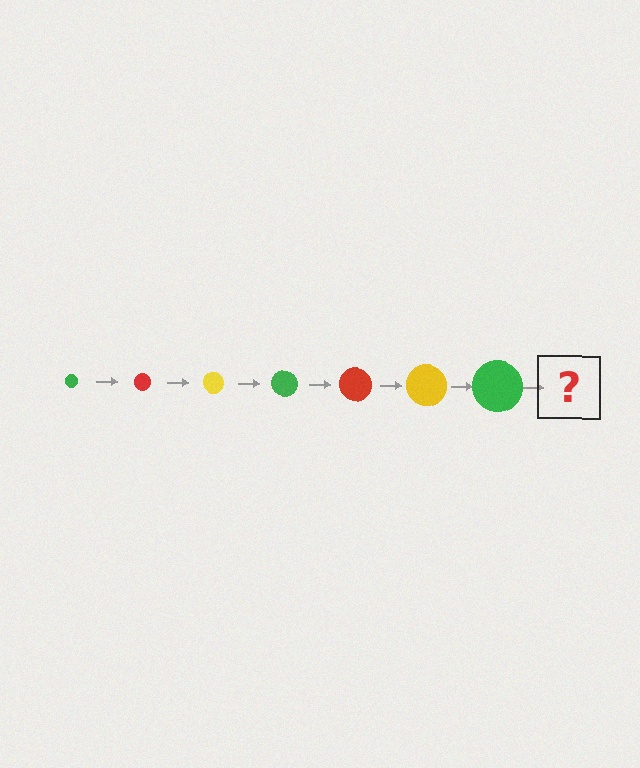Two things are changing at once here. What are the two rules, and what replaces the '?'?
The two rules are that the circle grows larger each step and the color cycles through green, red, and yellow. The '?' should be a red circle, larger than the previous one.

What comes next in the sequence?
The next element should be a red circle, larger than the previous one.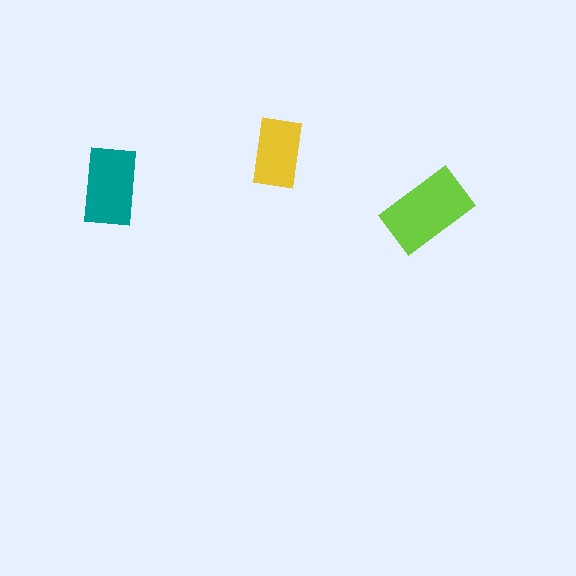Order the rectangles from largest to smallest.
the lime one, the teal one, the yellow one.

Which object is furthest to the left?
The teal rectangle is leftmost.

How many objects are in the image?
There are 3 objects in the image.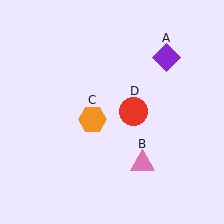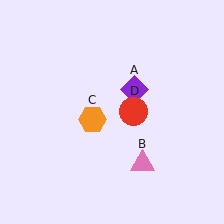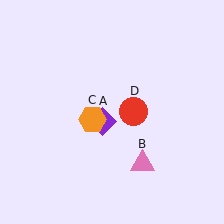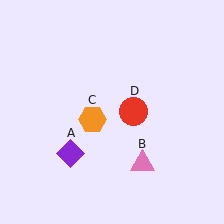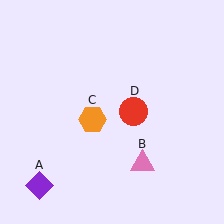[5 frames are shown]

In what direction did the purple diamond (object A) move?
The purple diamond (object A) moved down and to the left.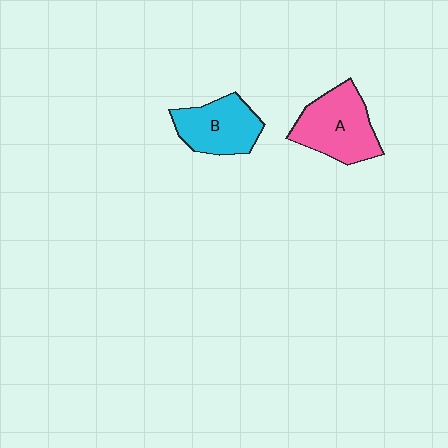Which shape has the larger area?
Shape A (pink).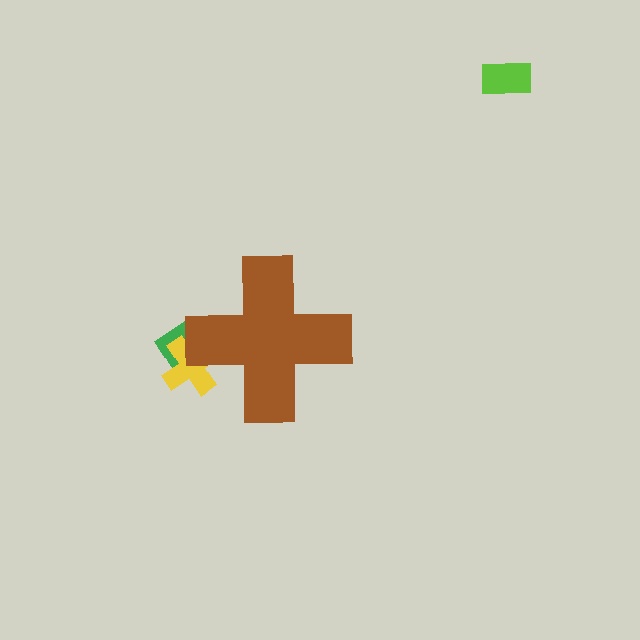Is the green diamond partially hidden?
Yes, the green diamond is partially hidden behind the brown cross.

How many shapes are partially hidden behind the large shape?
2 shapes are partially hidden.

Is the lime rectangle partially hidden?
No, the lime rectangle is fully visible.